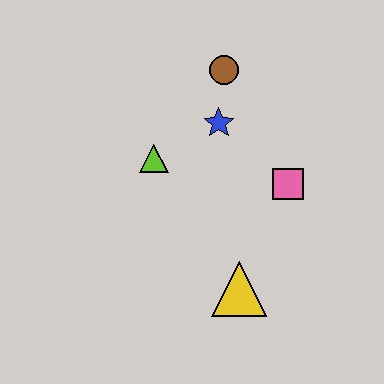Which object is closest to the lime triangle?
The blue star is closest to the lime triangle.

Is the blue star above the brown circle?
No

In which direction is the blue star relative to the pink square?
The blue star is to the left of the pink square.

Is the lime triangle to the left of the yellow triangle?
Yes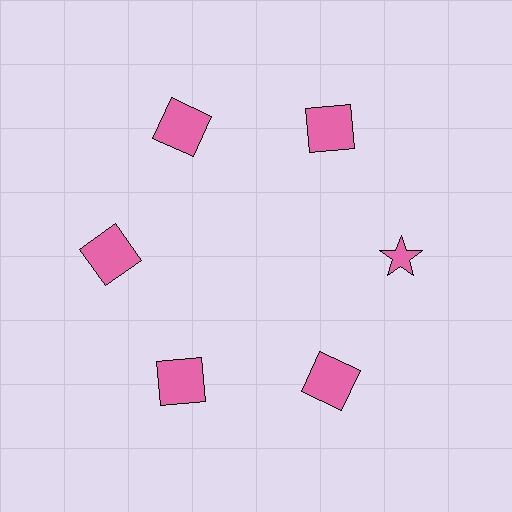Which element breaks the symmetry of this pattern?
The pink star at roughly the 3 o'clock position breaks the symmetry. All other shapes are pink squares.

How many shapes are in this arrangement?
There are 6 shapes arranged in a ring pattern.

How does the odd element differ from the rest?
It has a different shape: star instead of square.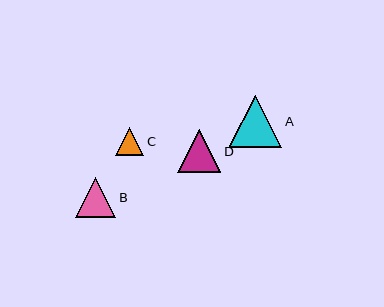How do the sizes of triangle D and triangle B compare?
Triangle D and triangle B are approximately the same size.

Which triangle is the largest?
Triangle A is the largest with a size of approximately 53 pixels.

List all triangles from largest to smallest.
From largest to smallest: A, D, B, C.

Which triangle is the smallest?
Triangle C is the smallest with a size of approximately 28 pixels.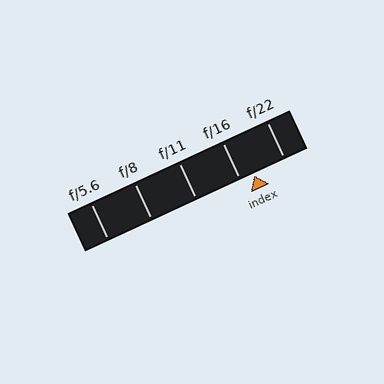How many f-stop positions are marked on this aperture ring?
There are 5 f-stop positions marked.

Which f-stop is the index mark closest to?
The index mark is closest to f/16.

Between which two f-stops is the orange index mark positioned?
The index mark is between f/16 and f/22.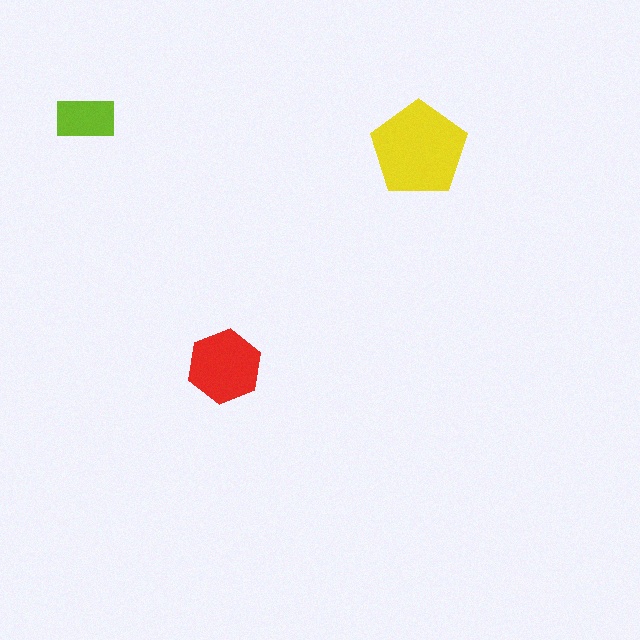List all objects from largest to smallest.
The yellow pentagon, the red hexagon, the lime rectangle.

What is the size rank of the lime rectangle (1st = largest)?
3rd.